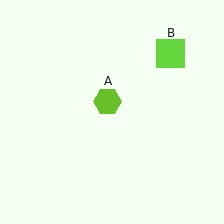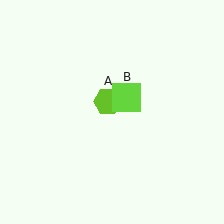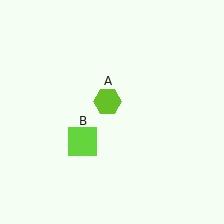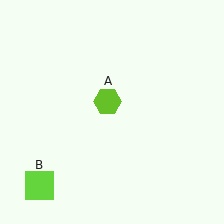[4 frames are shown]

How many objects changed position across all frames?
1 object changed position: lime square (object B).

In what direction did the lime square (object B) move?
The lime square (object B) moved down and to the left.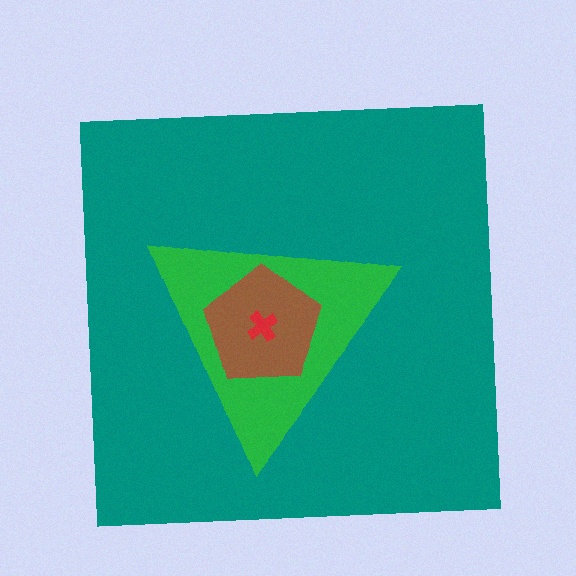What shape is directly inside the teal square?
The green triangle.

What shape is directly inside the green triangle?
The brown pentagon.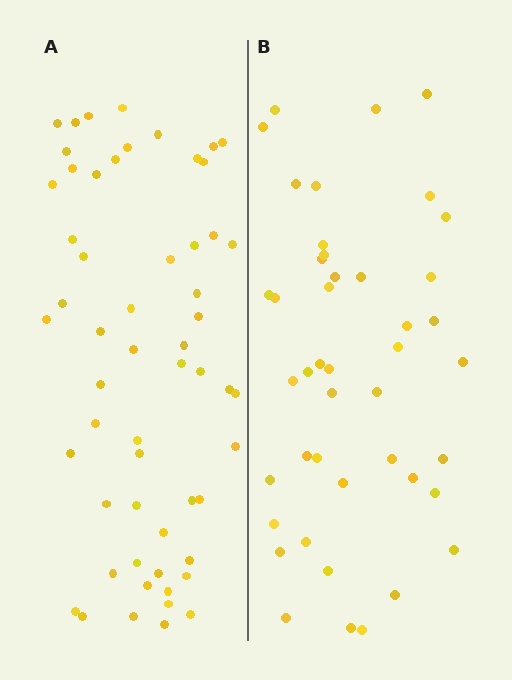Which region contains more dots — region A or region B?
Region A (the left region) has more dots.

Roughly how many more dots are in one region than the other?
Region A has approximately 15 more dots than region B.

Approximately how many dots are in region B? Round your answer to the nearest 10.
About 40 dots. (The exact count is 44, which rounds to 40.)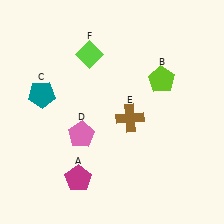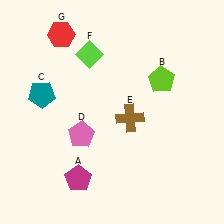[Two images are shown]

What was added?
A red hexagon (G) was added in Image 2.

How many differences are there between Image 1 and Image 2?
There is 1 difference between the two images.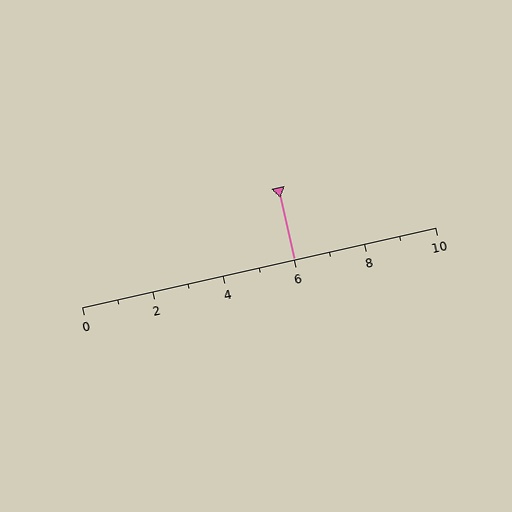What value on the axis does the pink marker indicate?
The marker indicates approximately 6.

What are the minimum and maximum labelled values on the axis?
The axis runs from 0 to 10.